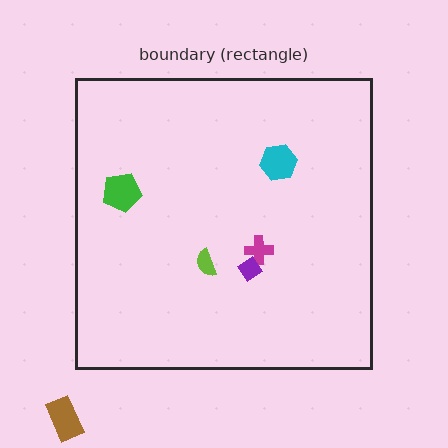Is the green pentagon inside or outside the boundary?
Inside.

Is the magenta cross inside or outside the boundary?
Inside.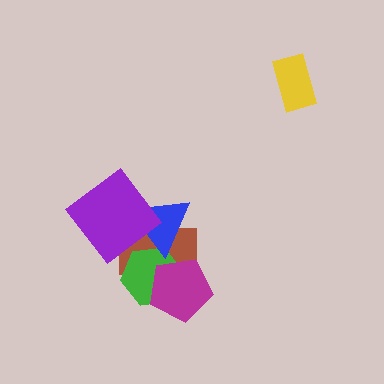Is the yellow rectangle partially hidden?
No, no other shape covers it.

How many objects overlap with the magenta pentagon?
2 objects overlap with the magenta pentagon.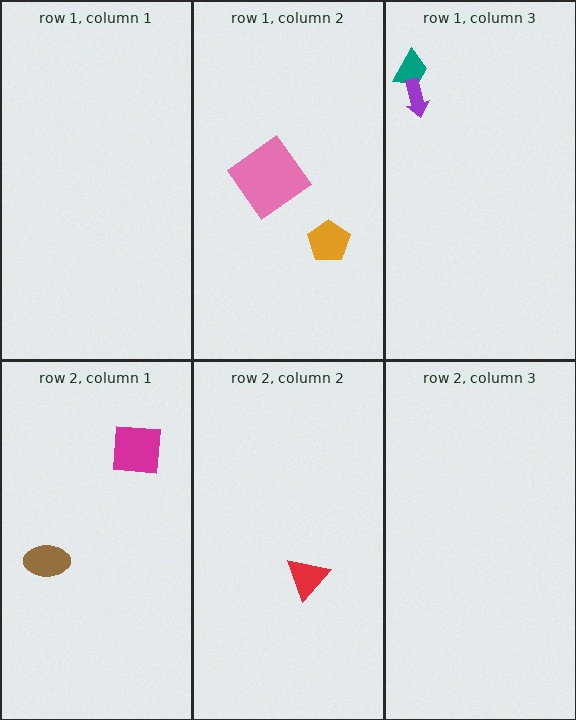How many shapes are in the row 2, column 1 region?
2.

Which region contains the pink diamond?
The row 1, column 2 region.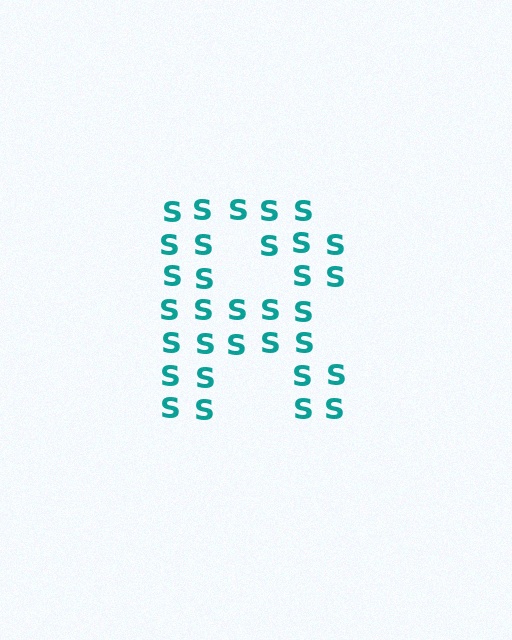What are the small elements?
The small elements are letter S's.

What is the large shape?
The large shape is the letter R.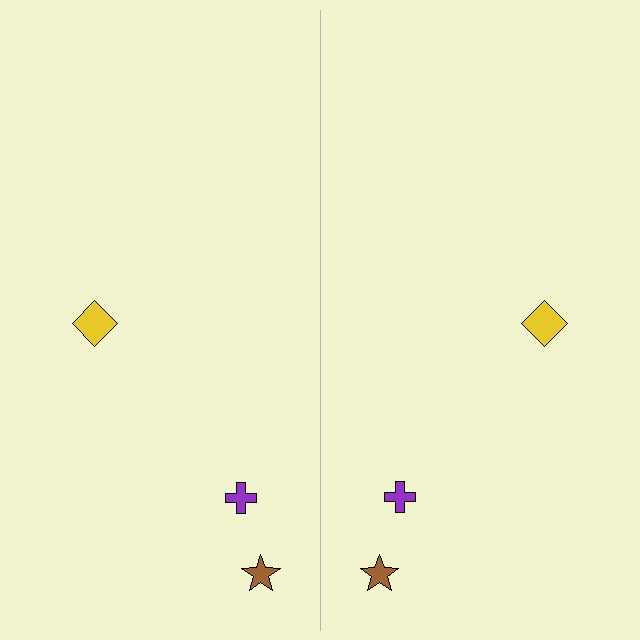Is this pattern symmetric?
Yes, this pattern has bilateral (reflection) symmetry.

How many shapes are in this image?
There are 6 shapes in this image.